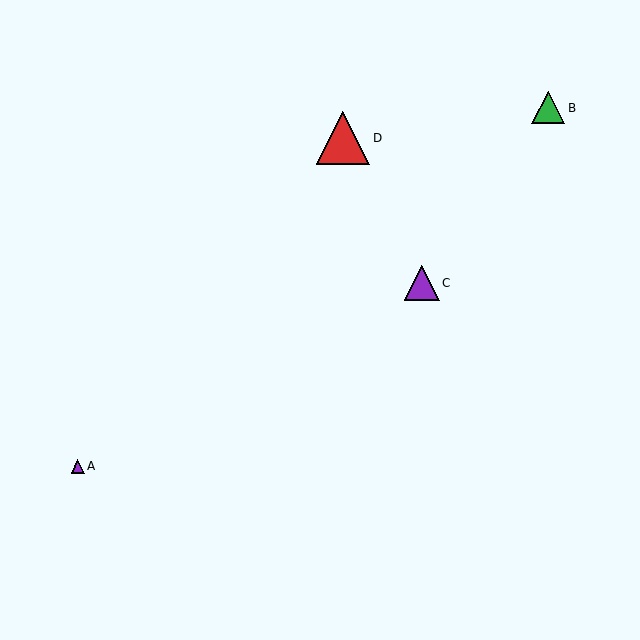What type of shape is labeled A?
Shape A is a purple triangle.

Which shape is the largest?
The red triangle (labeled D) is the largest.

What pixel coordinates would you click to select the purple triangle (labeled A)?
Click at (78, 466) to select the purple triangle A.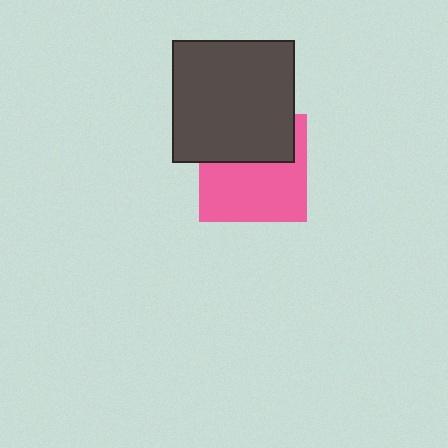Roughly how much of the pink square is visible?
About half of it is visible (roughly 59%).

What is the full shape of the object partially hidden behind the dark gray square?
The partially hidden object is a pink square.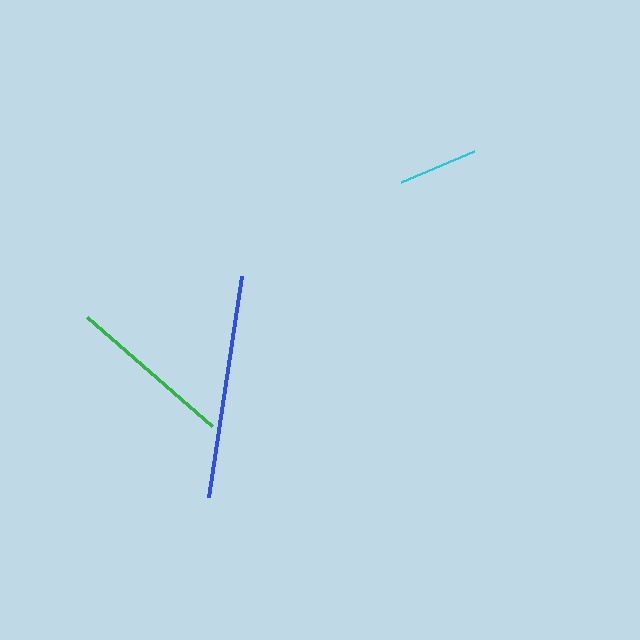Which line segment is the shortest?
The cyan line is the shortest at approximately 80 pixels.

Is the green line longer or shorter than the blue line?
The blue line is longer than the green line.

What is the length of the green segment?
The green segment is approximately 165 pixels long.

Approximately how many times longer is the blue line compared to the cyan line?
The blue line is approximately 2.8 times the length of the cyan line.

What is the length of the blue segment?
The blue segment is approximately 224 pixels long.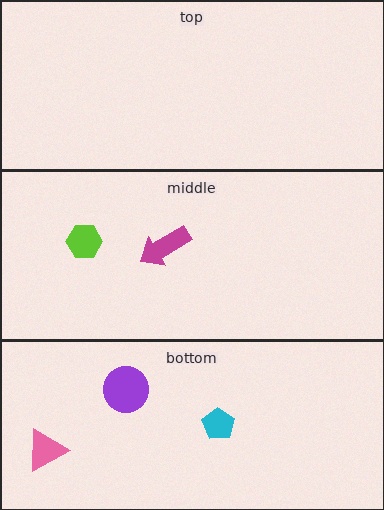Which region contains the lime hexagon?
The middle region.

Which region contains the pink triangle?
The bottom region.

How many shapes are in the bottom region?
3.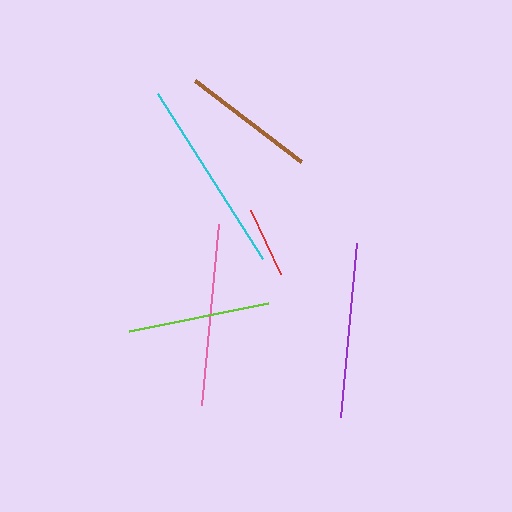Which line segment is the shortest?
The red line is the shortest at approximately 70 pixels.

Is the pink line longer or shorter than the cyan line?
The cyan line is longer than the pink line.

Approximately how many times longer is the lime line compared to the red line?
The lime line is approximately 2.0 times the length of the red line.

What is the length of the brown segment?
The brown segment is approximately 134 pixels long.